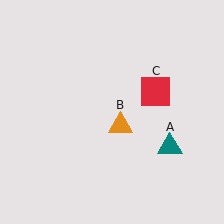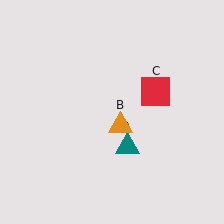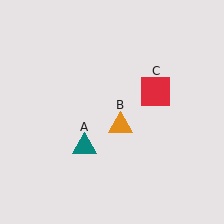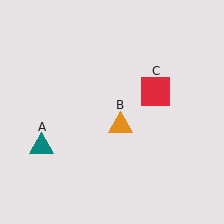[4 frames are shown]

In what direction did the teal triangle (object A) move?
The teal triangle (object A) moved left.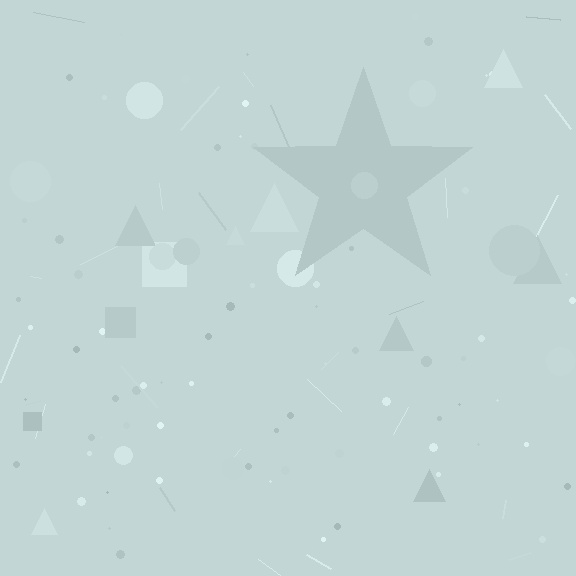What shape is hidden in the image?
A star is hidden in the image.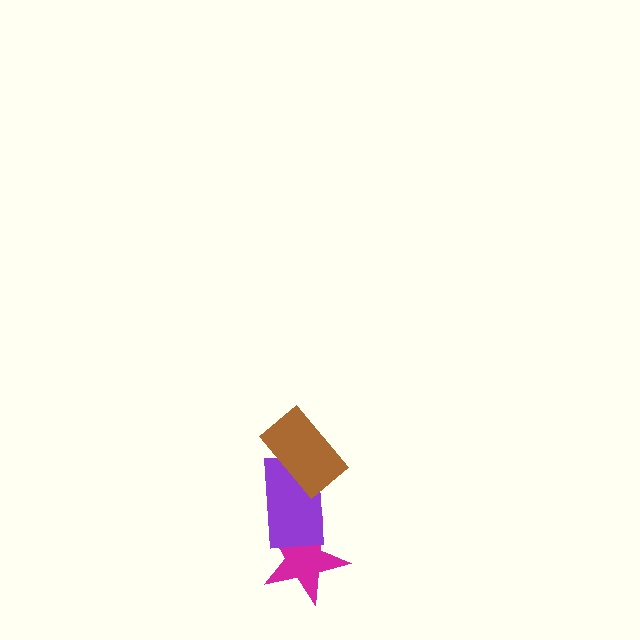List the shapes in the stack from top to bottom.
From top to bottom: the brown rectangle, the purple rectangle, the magenta star.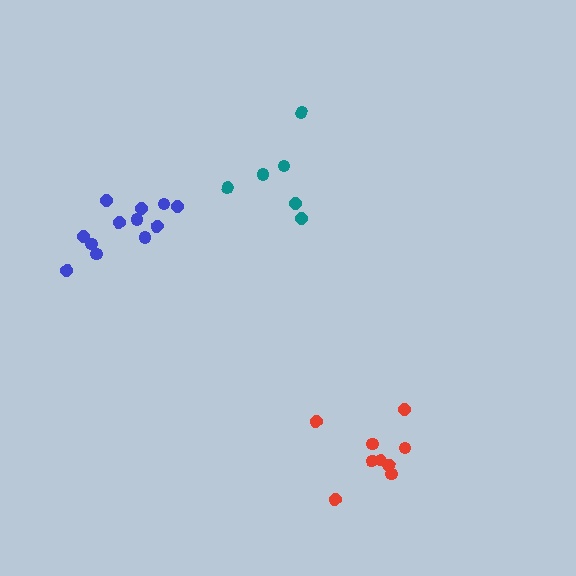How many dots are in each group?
Group 1: 6 dots, Group 2: 9 dots, Group 3: 12 dots (27 total).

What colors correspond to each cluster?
The clusters are colored: teal, red, blue.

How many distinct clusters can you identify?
There are 3 distinct clusters.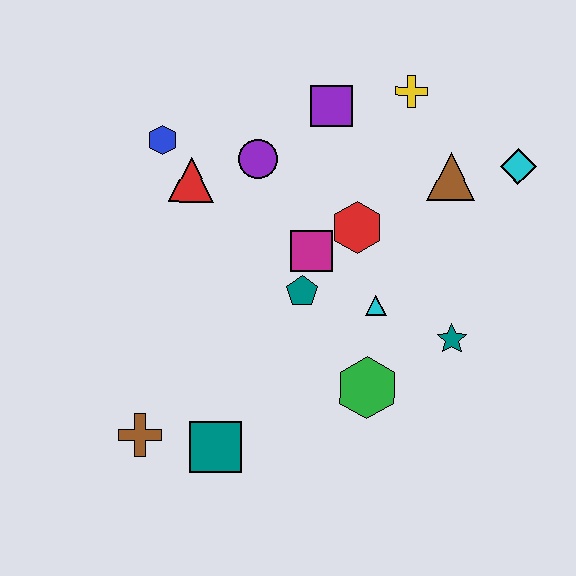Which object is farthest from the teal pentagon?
The cyan diamond is farthest from the teal pentagon.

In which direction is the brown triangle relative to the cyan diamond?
The brown triangle is to the left of the cyan diamond.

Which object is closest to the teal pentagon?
The magenta square is closest to the teal pentagon.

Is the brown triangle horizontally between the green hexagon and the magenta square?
No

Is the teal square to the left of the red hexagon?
Yes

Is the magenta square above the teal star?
Yes